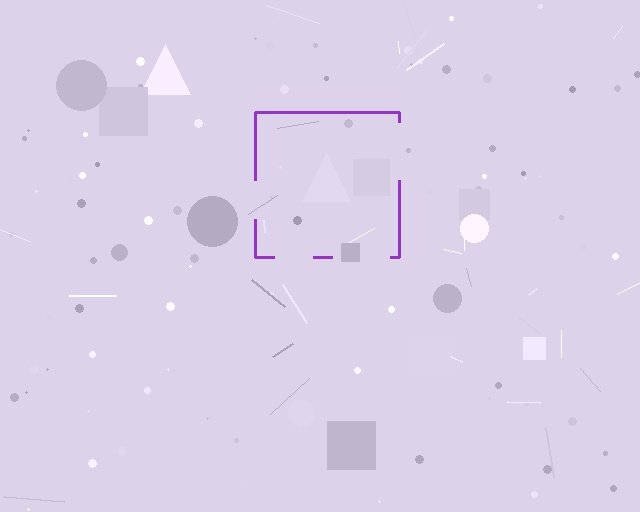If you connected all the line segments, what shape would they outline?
They would outline a square.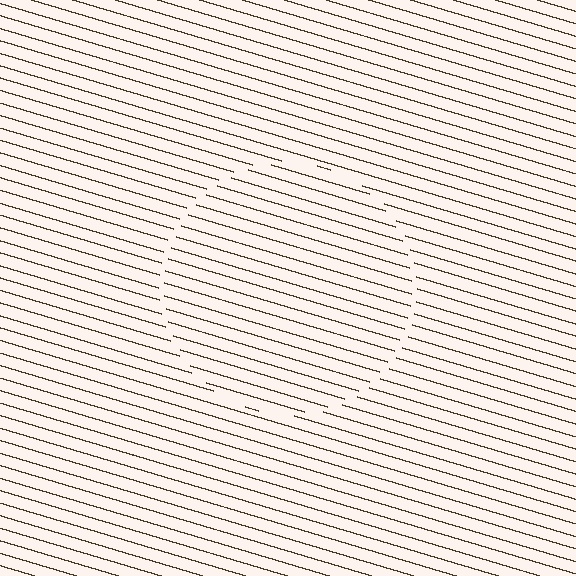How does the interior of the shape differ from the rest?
The interior of the shape contains the same grating, shifted by half a period — the contour is defined by the phase discontinuity where line-ends from the inner and outer gratings abut.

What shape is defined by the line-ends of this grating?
An illusory circle. The interior of the shape contains the same grating, shifted by half a period — the contour is defined by the phase discontinuity where line-ends from the inner and outer gratings abut.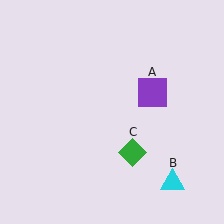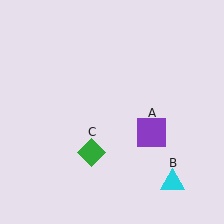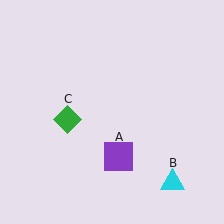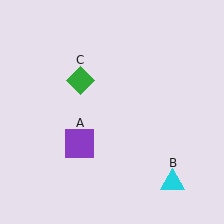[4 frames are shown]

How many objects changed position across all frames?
2 objects changed position: purple square (object A), green diamond (object C).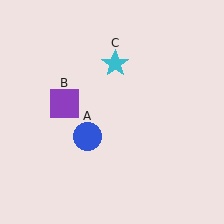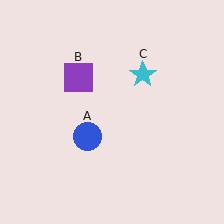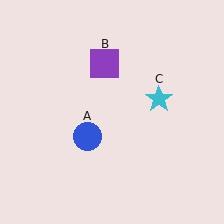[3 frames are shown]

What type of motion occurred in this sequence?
The purple square (object B), cyan star (object C) rotated clockwise around the center of the scene.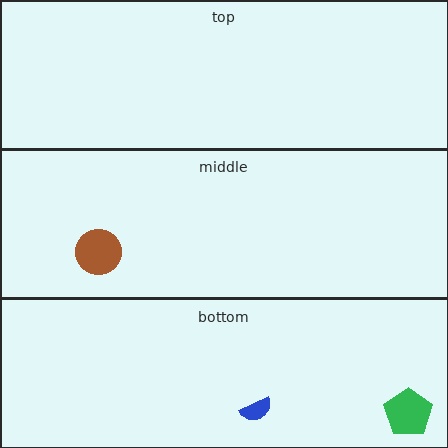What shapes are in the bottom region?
The blue semicircle, the green pentagon.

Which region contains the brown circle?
The middle region.